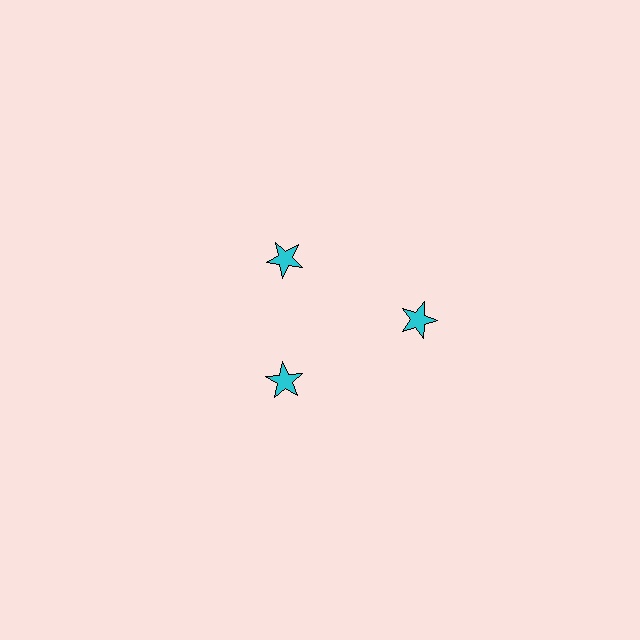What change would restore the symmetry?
The symmetry would be restored by moving it inward, back onto the ring so that all 3 stars sit at equal angles and equal distance from the center.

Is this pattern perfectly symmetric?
No. The 3 cyan stars are arranged in a ring, but one element near the 3 o'clock position is pushed outward from the center, breaking the 3-fold rotational symmetry.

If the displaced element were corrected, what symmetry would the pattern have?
It would have 3-fold rotational symmetry — the pattern would map onto itself every 120 degrees.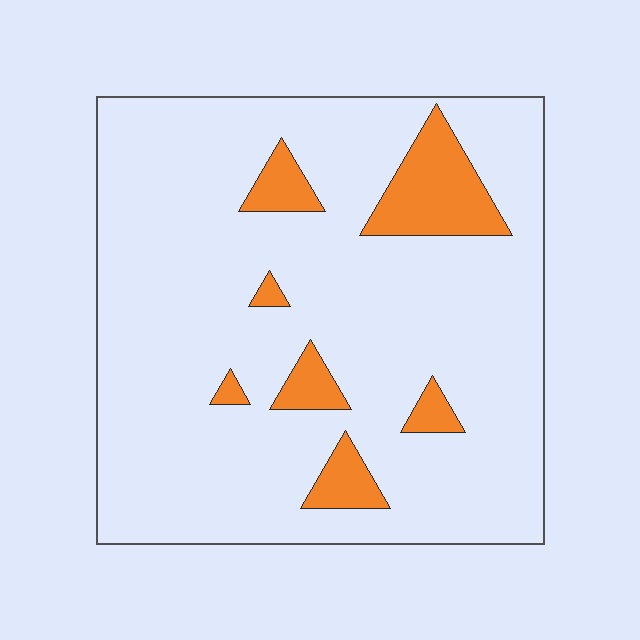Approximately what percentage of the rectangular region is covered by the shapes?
Approximately 10%.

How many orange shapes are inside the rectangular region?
7.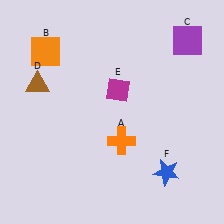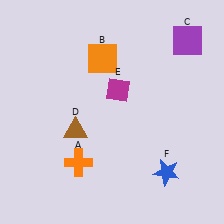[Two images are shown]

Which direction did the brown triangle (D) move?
The brown triangle (D) moved down.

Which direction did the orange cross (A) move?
The orange cross (A) moved left.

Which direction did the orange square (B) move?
The orange square (B) moved right.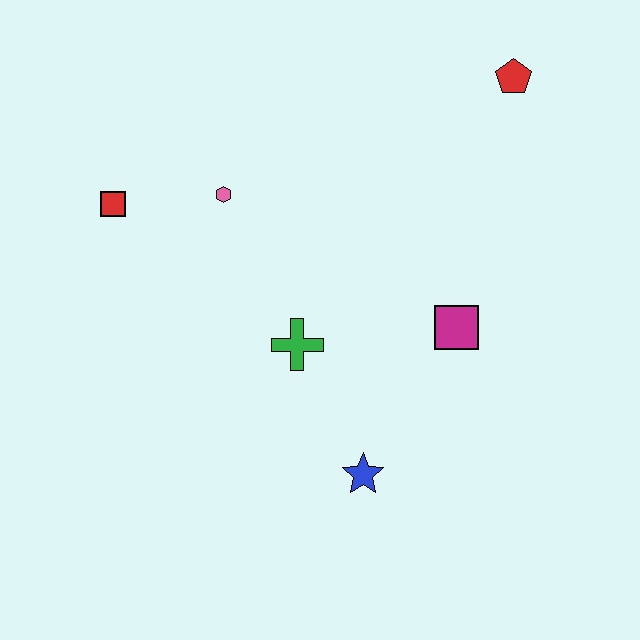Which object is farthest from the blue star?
The red pentagon is farthest from the blue star.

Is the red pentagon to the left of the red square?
No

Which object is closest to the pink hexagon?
The red square is closest to the pink hexagon.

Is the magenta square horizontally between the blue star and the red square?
No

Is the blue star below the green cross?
Yes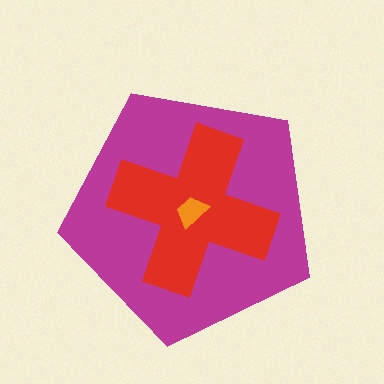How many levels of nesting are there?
3.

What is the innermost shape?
The orange trapezoid.